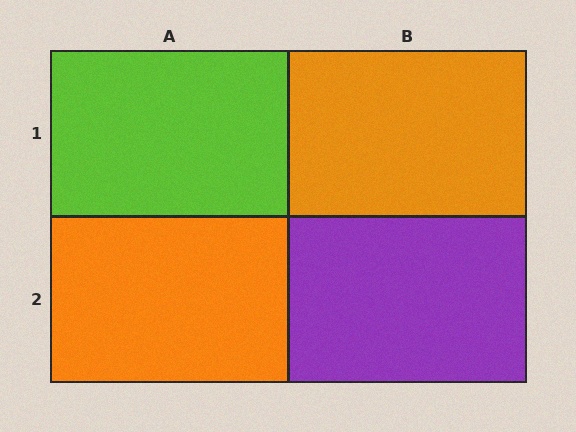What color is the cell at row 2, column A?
Orange.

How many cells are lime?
1 cell is lime.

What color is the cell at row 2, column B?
Purple.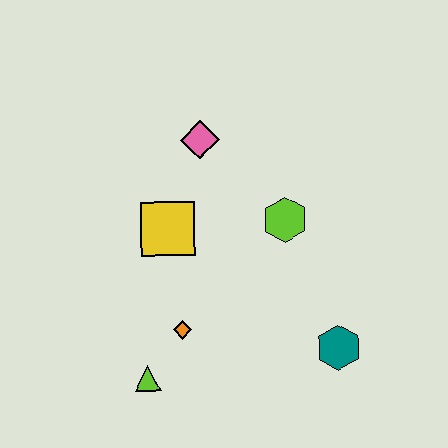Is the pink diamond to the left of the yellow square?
No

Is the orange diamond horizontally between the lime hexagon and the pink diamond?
No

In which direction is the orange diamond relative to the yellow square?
The orange diamond is below the yellow square.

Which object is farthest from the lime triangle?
The pink diamond is farthest from the lime triangle.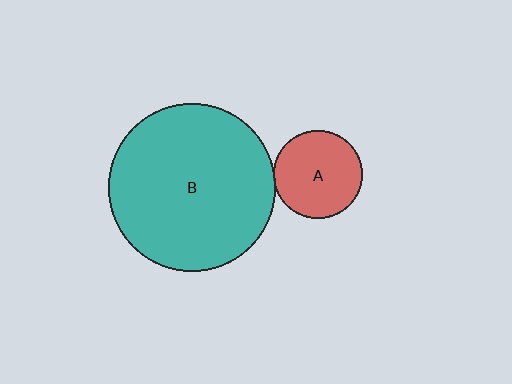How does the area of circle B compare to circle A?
Approximately 3.6 times.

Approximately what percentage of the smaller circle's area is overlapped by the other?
Approximately 5%.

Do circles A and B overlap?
Yes.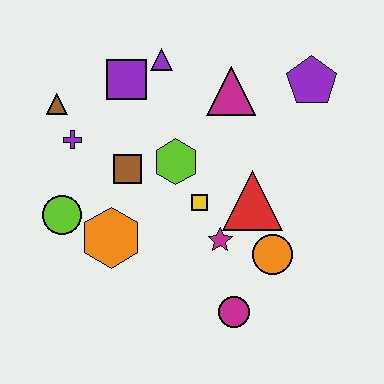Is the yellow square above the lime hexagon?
No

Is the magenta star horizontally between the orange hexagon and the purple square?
No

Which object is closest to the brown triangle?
The purple cross is closest to the brown triangle.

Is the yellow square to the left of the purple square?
No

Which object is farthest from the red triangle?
The brown triangle is farthest from the red triangle.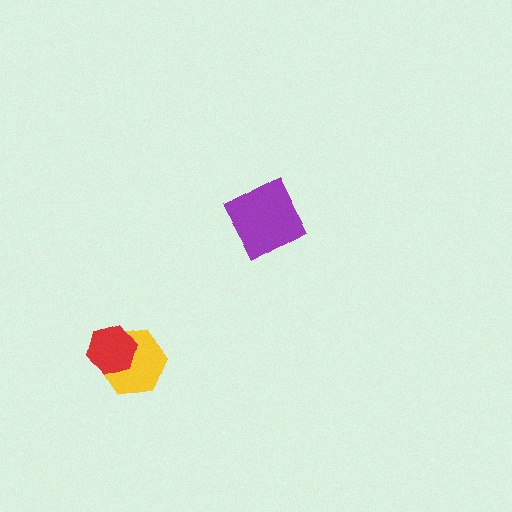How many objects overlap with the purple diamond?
0 objects overlap with the purple diamond.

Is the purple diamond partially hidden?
No, no other shape covers it.